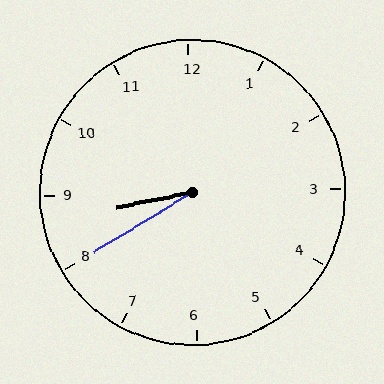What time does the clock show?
8:40.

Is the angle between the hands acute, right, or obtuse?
It is acute.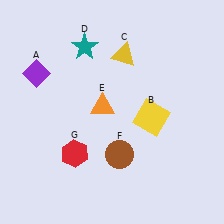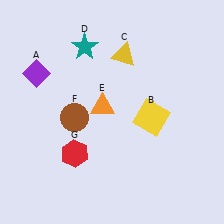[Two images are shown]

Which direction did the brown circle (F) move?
The brown circle (F) moved left.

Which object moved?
The brown circle (F) moved left.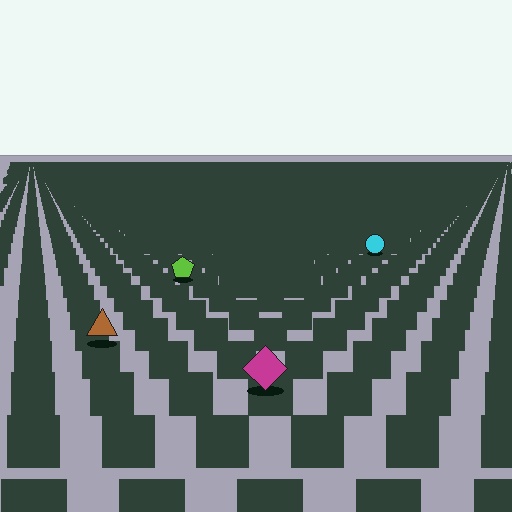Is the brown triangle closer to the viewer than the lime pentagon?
Yes. The brown triangle is closer — you can tell from the texture gradient: the ground texture is coarser near it.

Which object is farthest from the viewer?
The cyan circle is farthest from the viewer. It appears smaller and the ground texture around it is denser.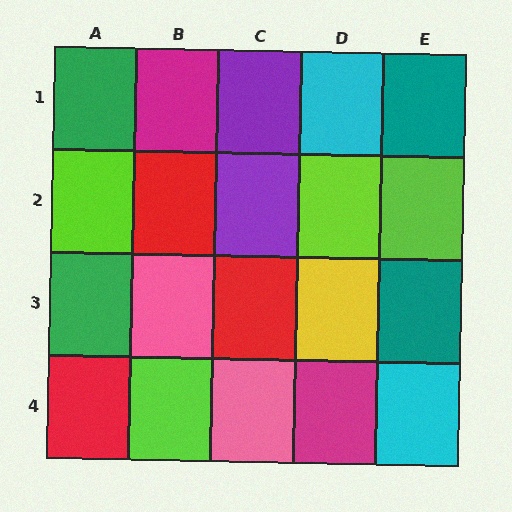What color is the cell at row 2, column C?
Purple.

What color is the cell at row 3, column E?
Teal.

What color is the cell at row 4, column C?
Pink.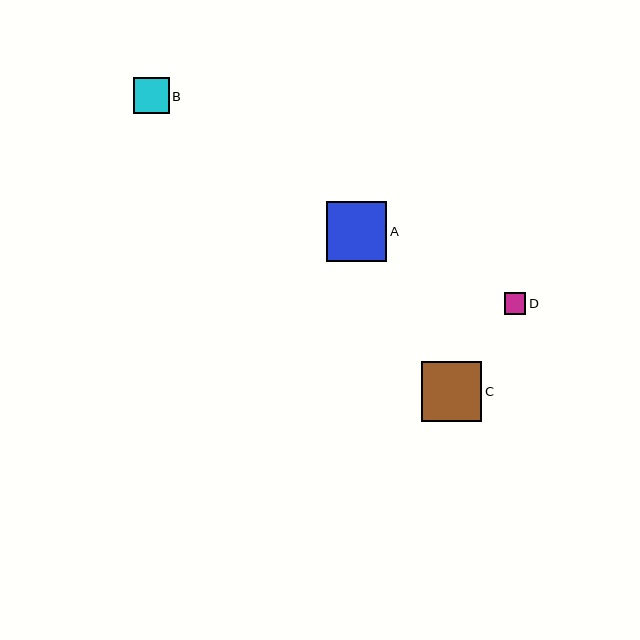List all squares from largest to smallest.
From largest to smallest: C, A, B, D.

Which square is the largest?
Square C is the largest with a size of approximately 60 pixels.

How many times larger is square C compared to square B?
Square C is approximately 1.7 times the size of square B.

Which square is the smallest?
Square D is the smallest with a size of approximately 21 pixels.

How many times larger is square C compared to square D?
Square C is approximately 2.8 times the size of square D.